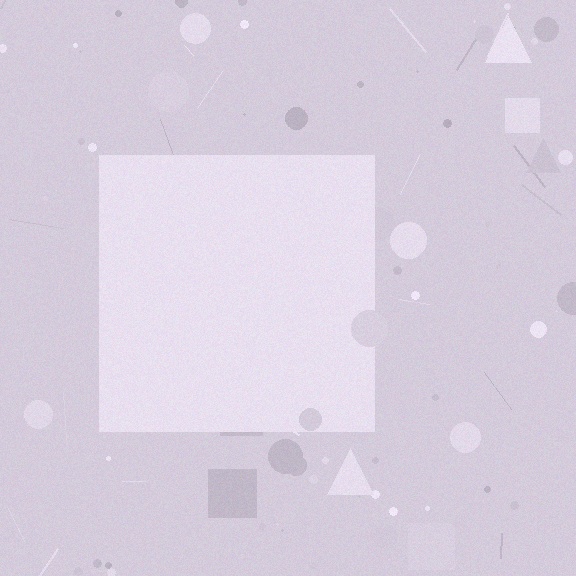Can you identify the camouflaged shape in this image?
The camouflaged shape is a square.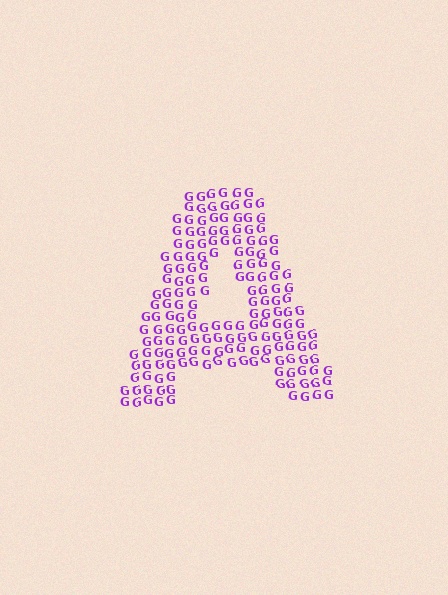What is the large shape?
The large shape is the letter A.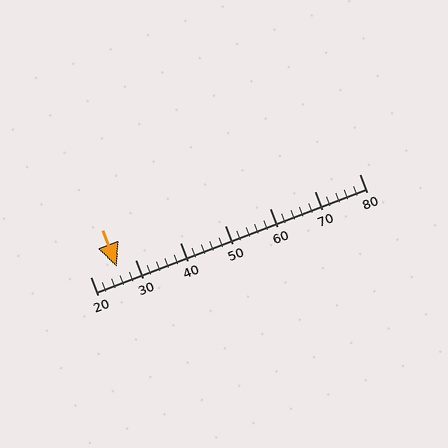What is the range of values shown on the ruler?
The ruler shows values from 20 to 80.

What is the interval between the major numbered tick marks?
The major tick marks are spaced 10 units apart.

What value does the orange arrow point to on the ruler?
The orange arrow points to approximately 26.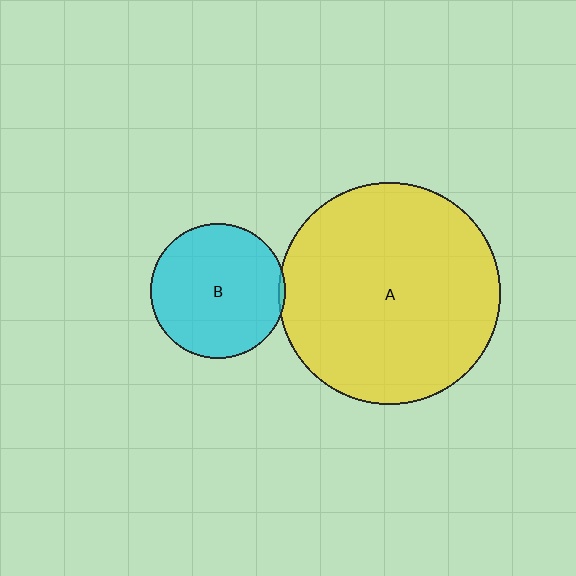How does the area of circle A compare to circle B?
Approximately 2.7 times.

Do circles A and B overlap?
Yes.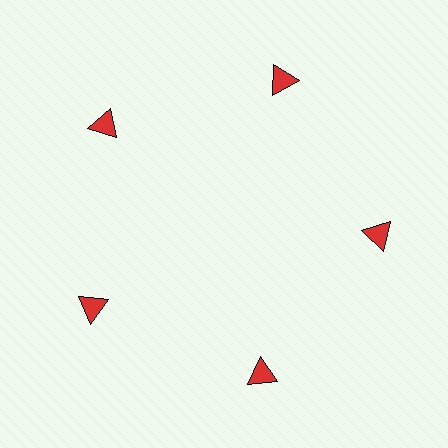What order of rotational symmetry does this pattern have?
This pattern has 5-fold rotational symmetry.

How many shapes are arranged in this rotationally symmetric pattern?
There are 5 shapes, arranged in 5 groups of 1.